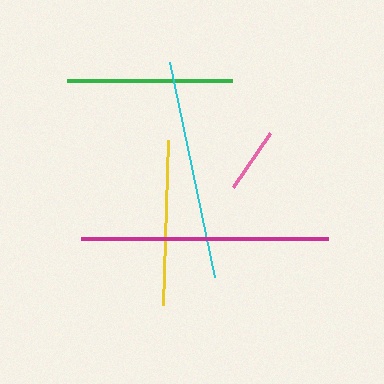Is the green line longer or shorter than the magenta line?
The magenta line is longer than the green line.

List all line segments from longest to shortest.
From longest to shortest: magenta, cyan, yellow, green, pink.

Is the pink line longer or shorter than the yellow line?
The yellow line is longer than the pink line.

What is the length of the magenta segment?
The magenta segment is approximately 247 pixels long.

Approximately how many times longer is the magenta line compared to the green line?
The magenta line is approximately 1.5 times the length of the green line.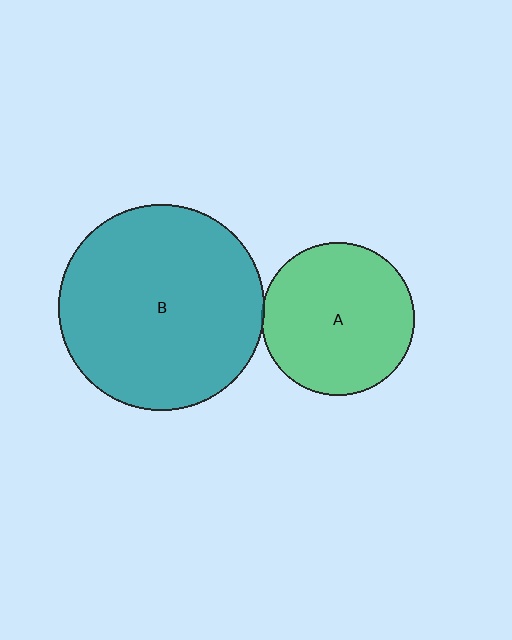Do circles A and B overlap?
Yes.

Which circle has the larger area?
Circle B (teal).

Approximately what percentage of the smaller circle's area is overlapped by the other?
Approximately 5%.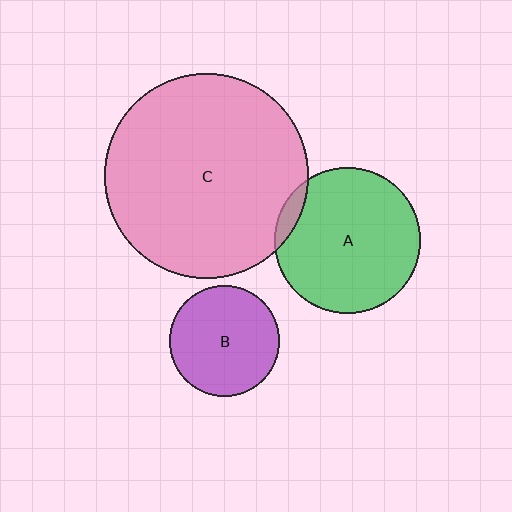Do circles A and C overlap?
Yes.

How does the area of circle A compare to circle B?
Approximately 1.7 times.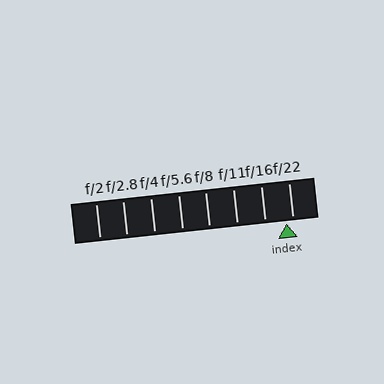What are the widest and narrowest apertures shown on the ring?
The widest aperture shown is f/2 and the narrowest is f/22.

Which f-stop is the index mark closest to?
The index mark is closest to f/22.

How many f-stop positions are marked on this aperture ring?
There are 8 f-stop positions marked.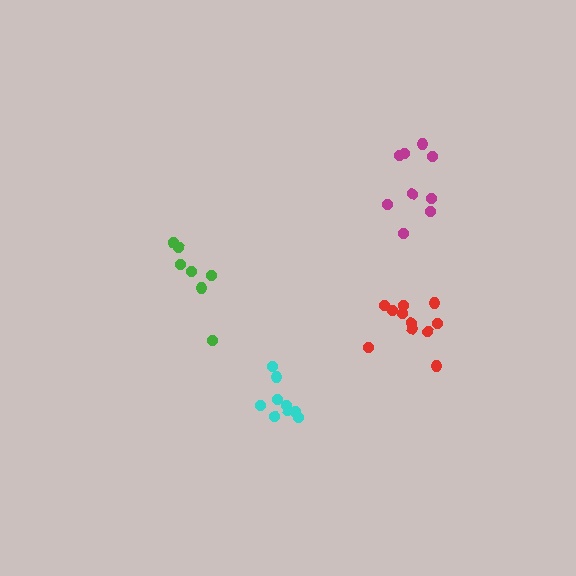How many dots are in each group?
Group 1: 7 dots, Group 2: 9 dots, Group 3: 9 dots, Group 4: 11 dots (36 total).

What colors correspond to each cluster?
The clusters are colored: green, magenta, cyan, red.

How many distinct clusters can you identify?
There are 4 distinct clusters.